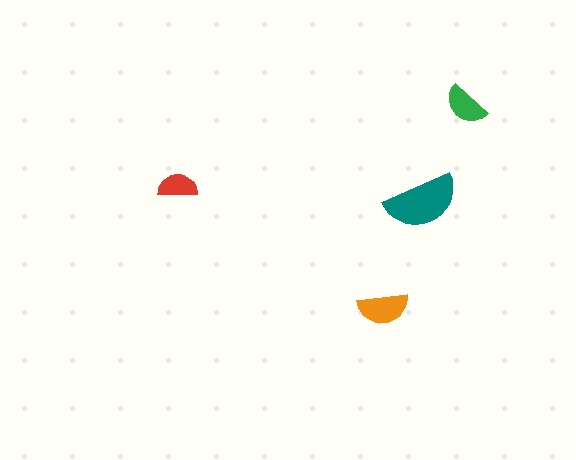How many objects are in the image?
There are 4 objects in the image.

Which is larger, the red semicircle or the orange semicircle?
The orange one.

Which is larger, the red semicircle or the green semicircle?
The green one.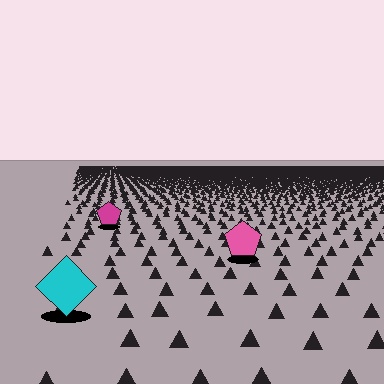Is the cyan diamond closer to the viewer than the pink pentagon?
Yes. The cyan diamond is closer — you can tell from the texture gradient: the ground texture is coarser near it.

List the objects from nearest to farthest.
From nearest to farthest: the cyan diamond, the pink pentagon, the magenta pentagon.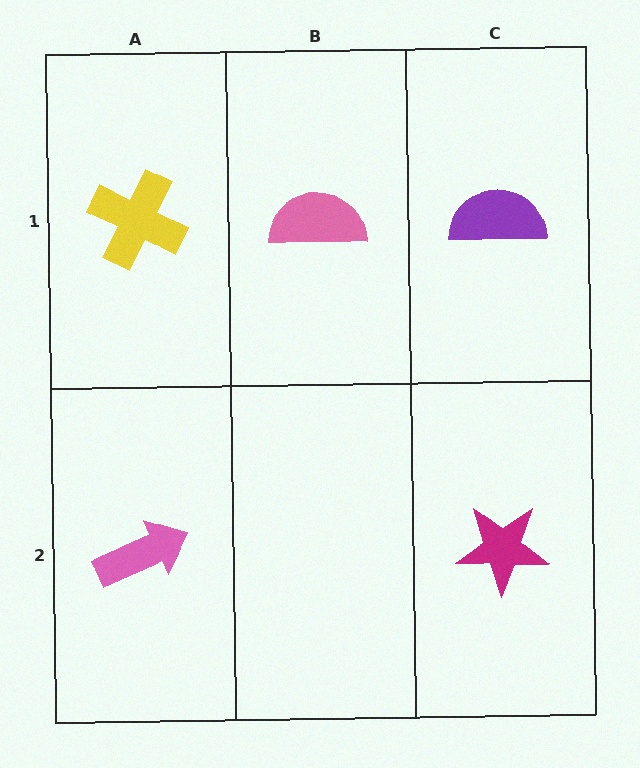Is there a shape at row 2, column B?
No, that cell is empty.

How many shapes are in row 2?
2 shapes.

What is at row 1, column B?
A pink semicircle.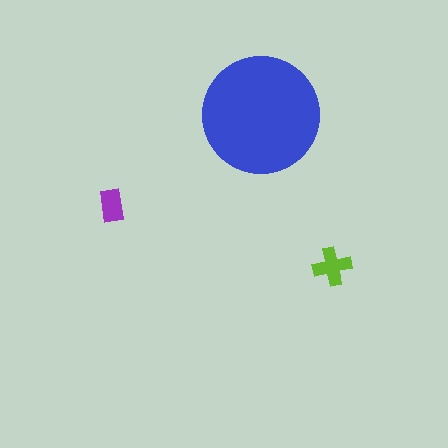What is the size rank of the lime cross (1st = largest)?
2nd.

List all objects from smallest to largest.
The purple rectangle, the lime cross, the blue circle.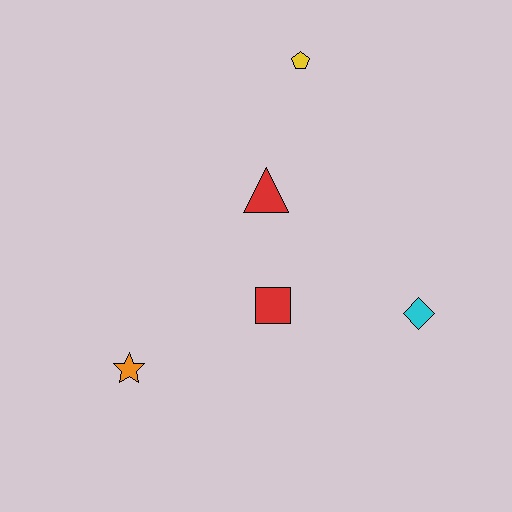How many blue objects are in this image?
There are no blue objects.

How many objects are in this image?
There are 5 objects.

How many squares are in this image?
There is 1 square.